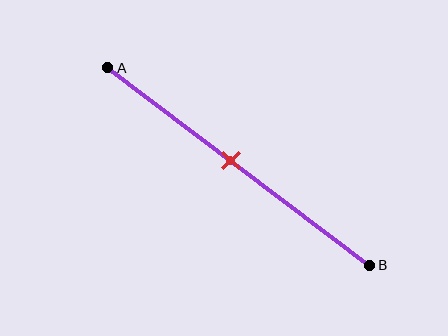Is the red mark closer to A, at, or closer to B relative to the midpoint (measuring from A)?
The red mark is approximately at the midpoint of segment AB.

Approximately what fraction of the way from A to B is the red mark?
The red mark is approximately 45% of the way from A to B.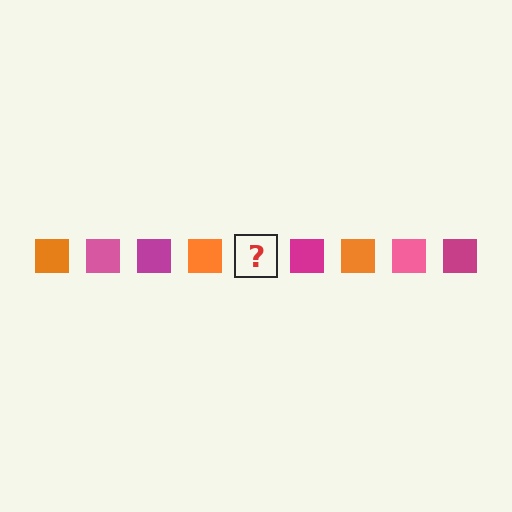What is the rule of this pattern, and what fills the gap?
The rule is that the pattern cycles through orange, pink, magenta squares. The gap should be filled with a pink square.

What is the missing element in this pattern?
The missing element is a pink square.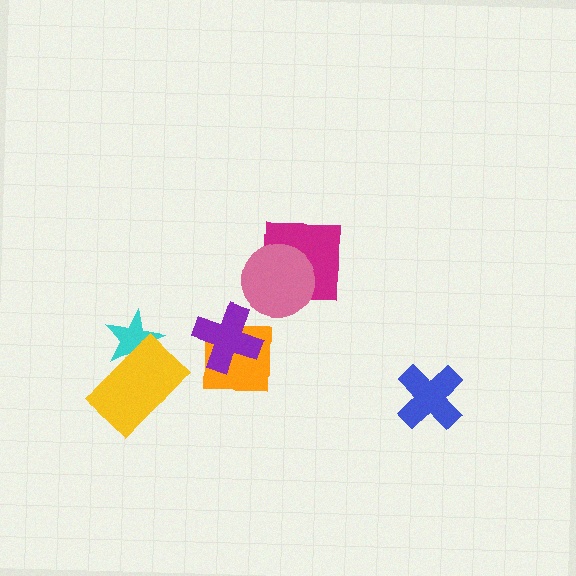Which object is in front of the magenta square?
The pink circle is in front of the magenta square.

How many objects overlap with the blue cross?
0 objects overlap with the blue cross.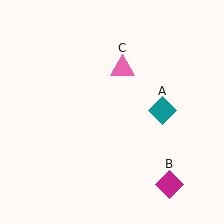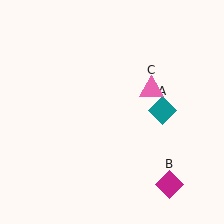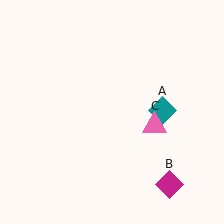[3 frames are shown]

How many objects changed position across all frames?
1 object changed position: pink triangle (object C).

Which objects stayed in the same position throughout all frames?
Teal diamond (object A) and magenta diamond (object B) remained stationary.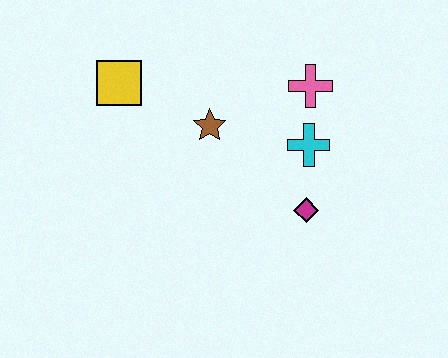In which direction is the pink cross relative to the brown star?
The pink cross is to the right of the brown star.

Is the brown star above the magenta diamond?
Yes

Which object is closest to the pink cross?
The cyan cross is closest to the pink cross.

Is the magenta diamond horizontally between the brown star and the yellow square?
No